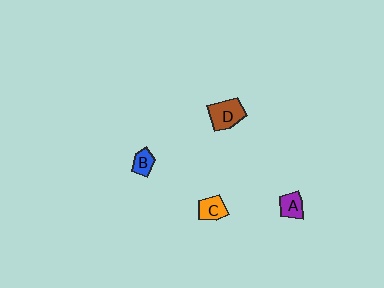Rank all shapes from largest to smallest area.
From largest to smallest: D (brown), C (orange), A (purple), B (blue).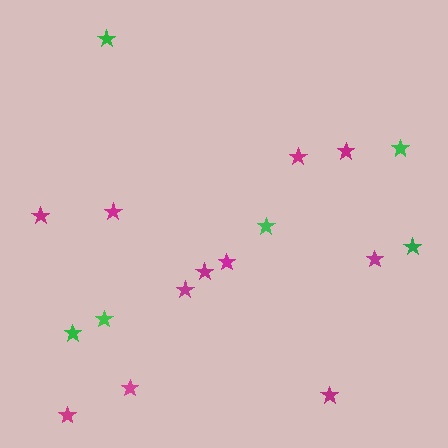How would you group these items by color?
There are 2 groups: one group of magenta stars (11) and one group of green stars (6).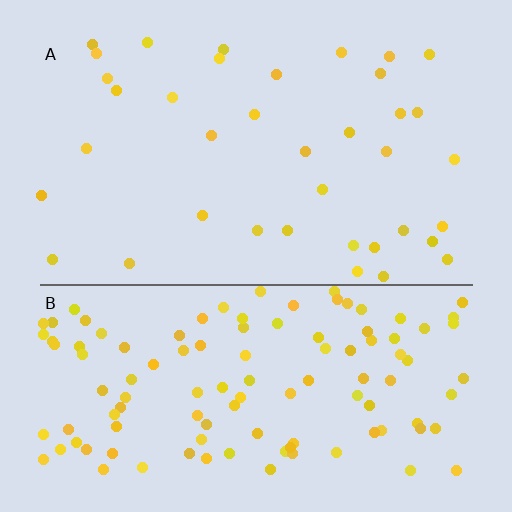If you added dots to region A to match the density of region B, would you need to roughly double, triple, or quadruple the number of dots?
Approximately triple.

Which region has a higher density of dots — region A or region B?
B (the bottom).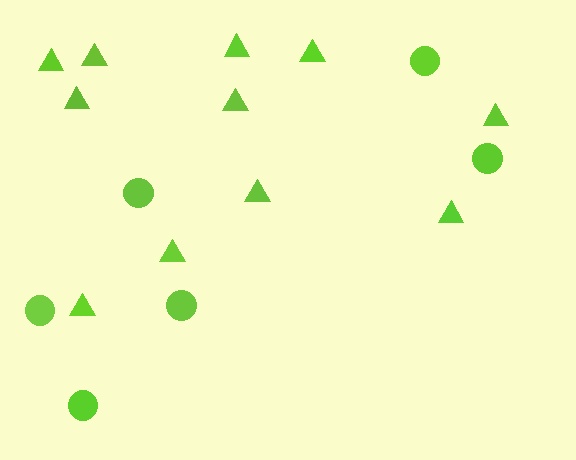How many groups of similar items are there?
There are 2 groups: one group of circles (6) and one group of triangles (11).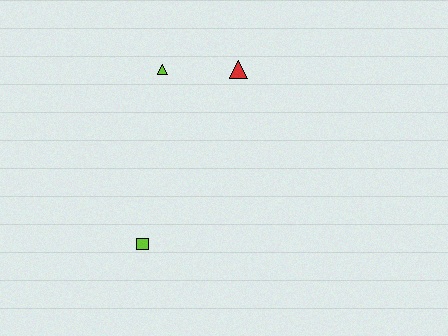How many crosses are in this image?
There are no crosses.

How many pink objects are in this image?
There are no pink objects.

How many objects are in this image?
There are 3 objects.